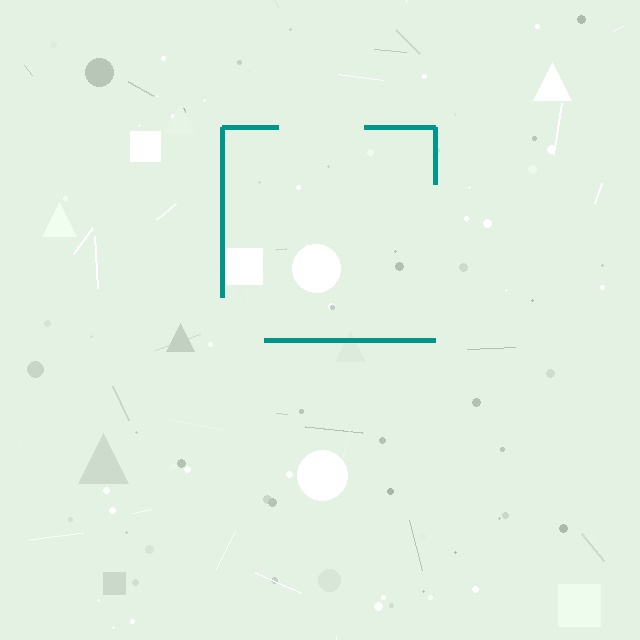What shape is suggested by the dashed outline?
The dashed outline suggests a square.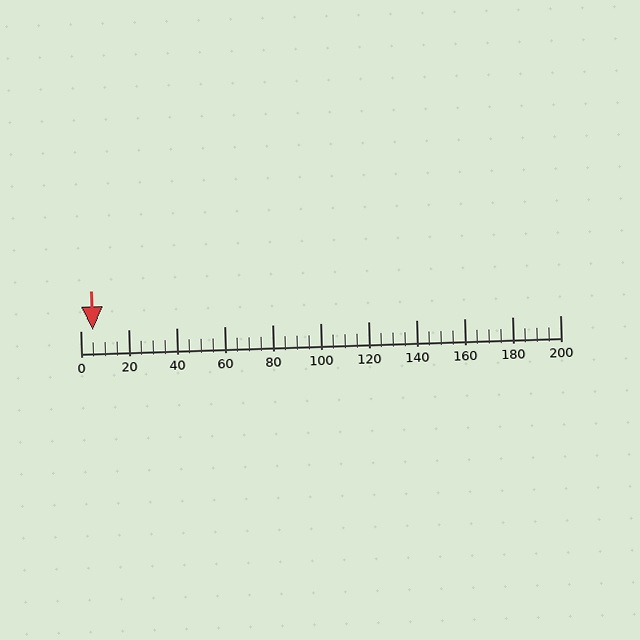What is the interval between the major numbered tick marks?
The major tick marks are spaced 20 units apart.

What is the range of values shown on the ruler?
The ruler shows values from 0 to 200.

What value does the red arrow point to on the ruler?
The red arrow points to approximately 5.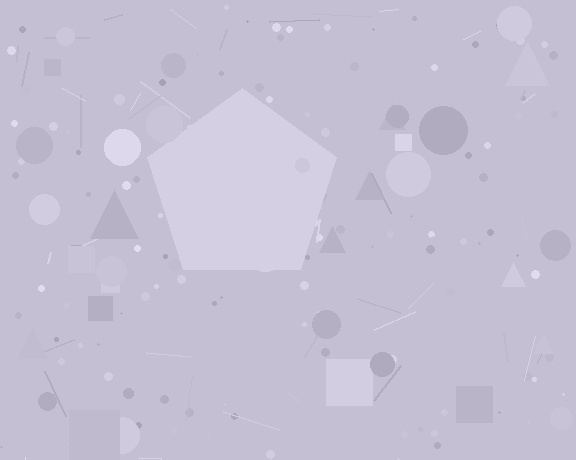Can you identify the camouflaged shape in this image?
The camouflaged shape is a pentagon.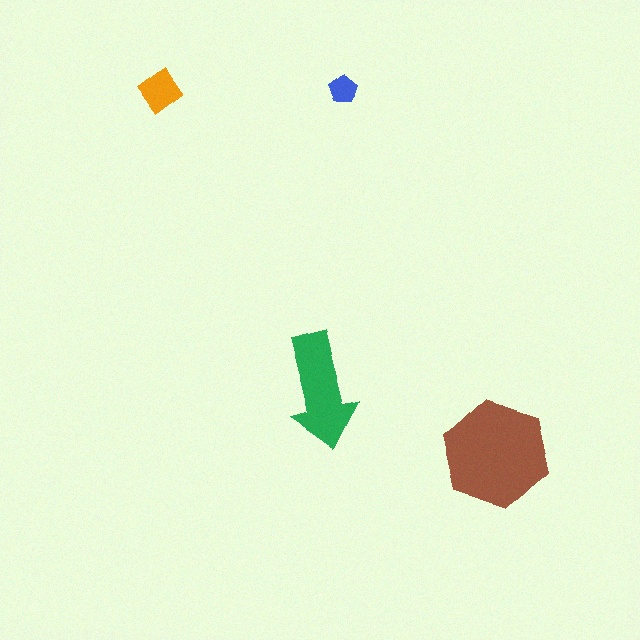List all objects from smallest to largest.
The blue pentagon, the orange diamond, the green arrow, the brown hexagon.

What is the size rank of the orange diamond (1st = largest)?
3rd.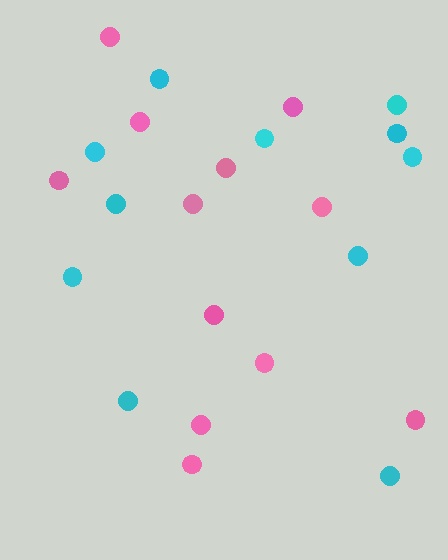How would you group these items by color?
There are 2 groups: one group of pink circles (12) and one group of cyan circles (11).